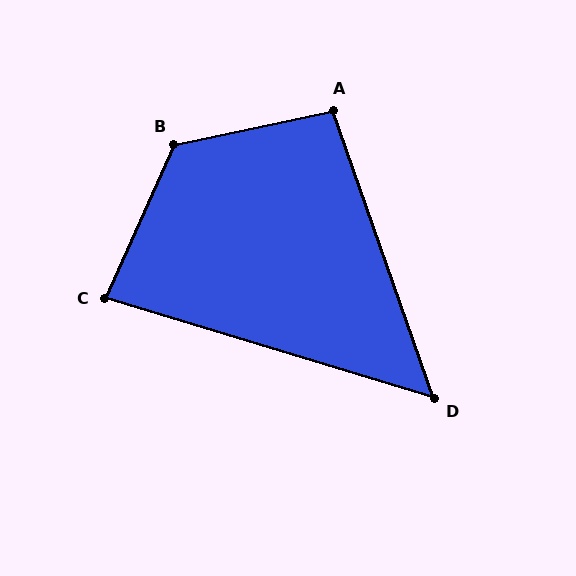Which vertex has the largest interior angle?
B, at approximately 126 degrees.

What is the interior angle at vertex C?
Approximately 83 degrees (acute).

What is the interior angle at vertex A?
Approximately 97 degrees (obtuse).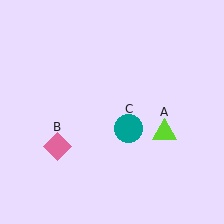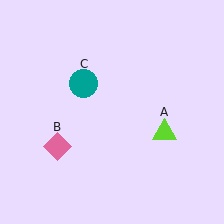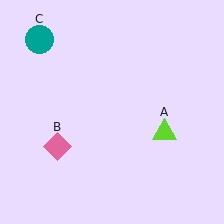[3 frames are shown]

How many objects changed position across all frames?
1 object changed position: teal circle (object C).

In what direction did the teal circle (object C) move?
The teal circle (object C) moved up and to the left.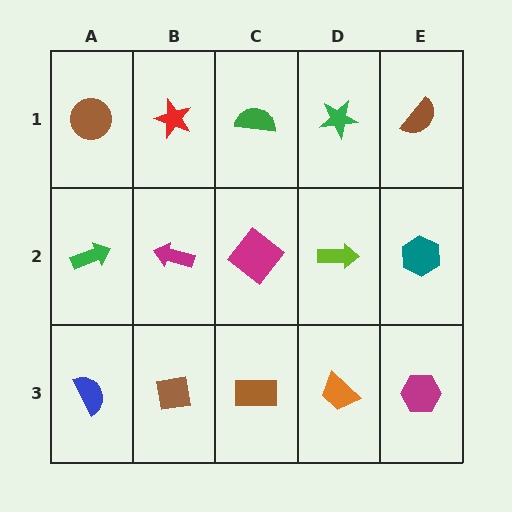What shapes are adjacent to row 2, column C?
A green semicircle (row 1, column C), a brown rectangle (row 3, column C), a magenta arrow (row 2, column B), a lime arrow (row 2, column D).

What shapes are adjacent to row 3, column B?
A magenta arrow (row 2, column B), a blue semicircle (row 3, column A), a brown rectangle (row 3, column C).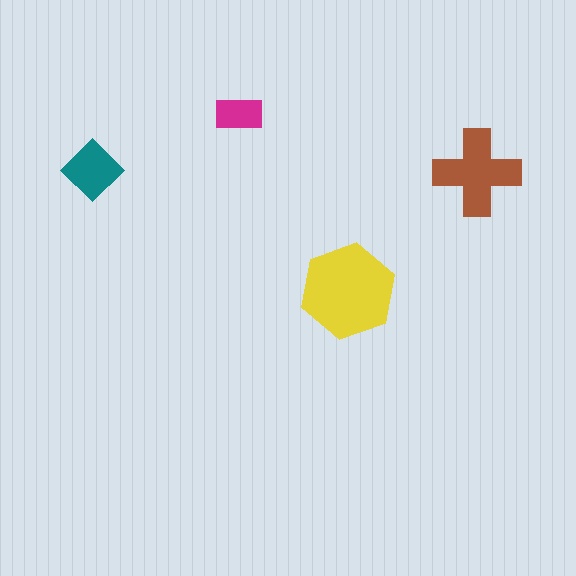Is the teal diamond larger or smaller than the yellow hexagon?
Smaller.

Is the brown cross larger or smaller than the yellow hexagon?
Smaller.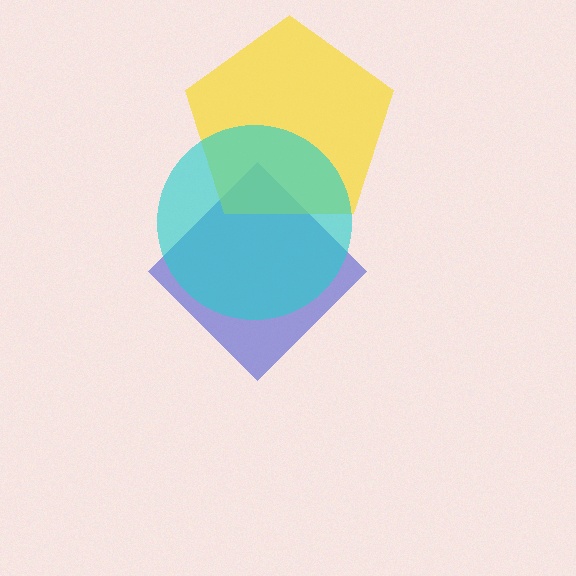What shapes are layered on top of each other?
The layered shapes are: a blue diamond, a yellow pentagon, a cyan circle.